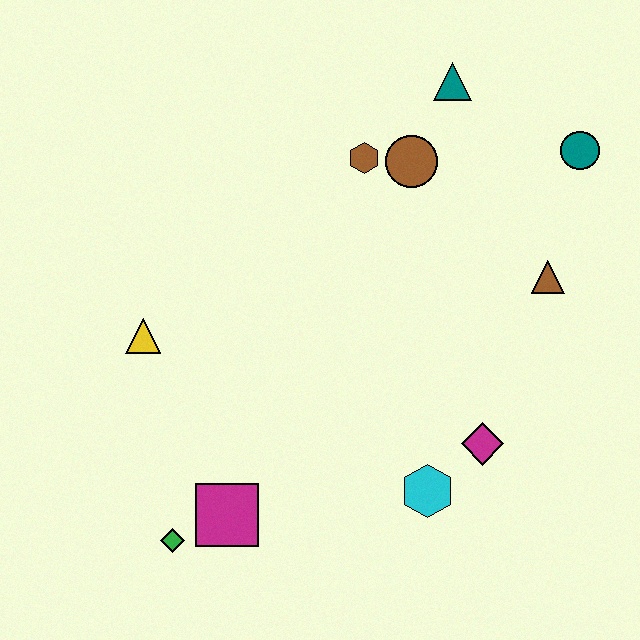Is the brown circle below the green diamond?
No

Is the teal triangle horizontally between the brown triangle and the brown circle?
Yes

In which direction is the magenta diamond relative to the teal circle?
The magenta diamond is below the teal circle.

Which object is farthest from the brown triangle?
The green diamond is farthest from the brown triangle.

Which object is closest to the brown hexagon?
The brown circle is closest to the brown hexagon.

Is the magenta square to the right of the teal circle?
No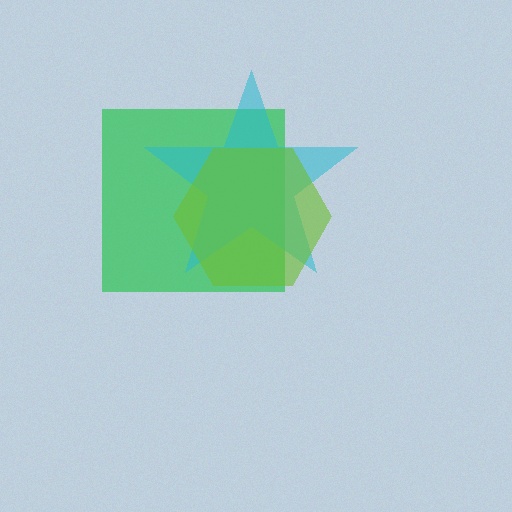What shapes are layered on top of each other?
The layered shapes are: a green square, a cyan star, a lime hexagon.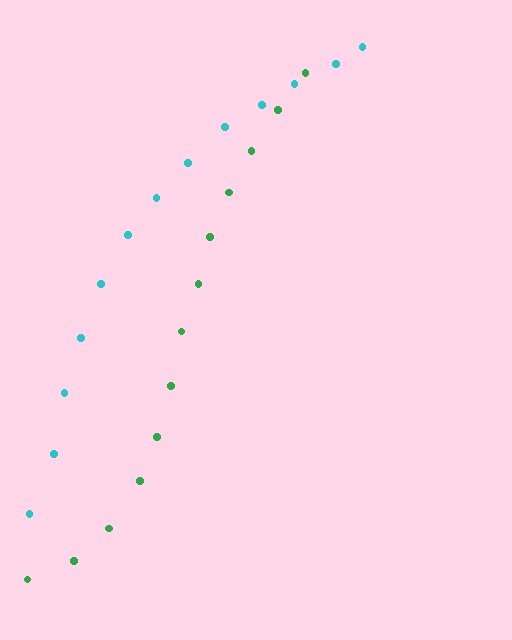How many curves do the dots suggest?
There are 2 distinct paths.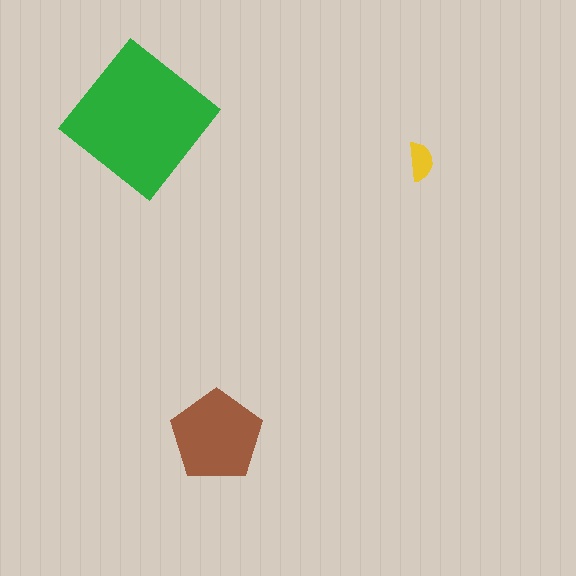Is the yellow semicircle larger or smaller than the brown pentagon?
Smaller.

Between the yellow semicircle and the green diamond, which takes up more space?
The green diamond.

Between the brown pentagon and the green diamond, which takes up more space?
The green diamond.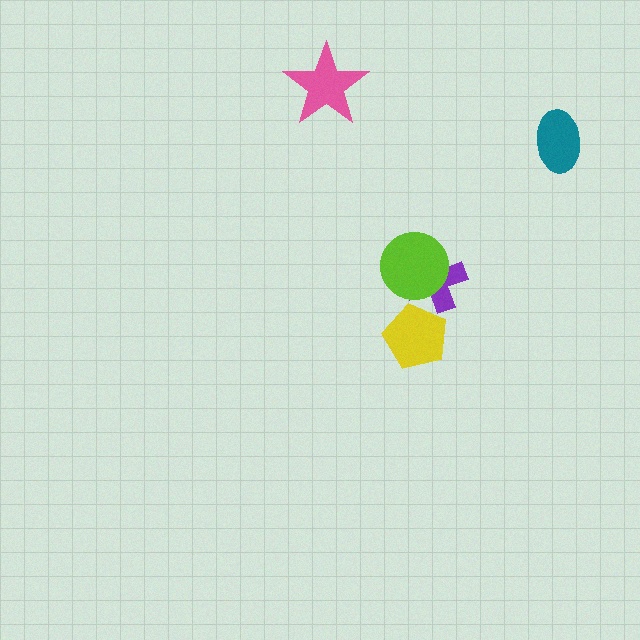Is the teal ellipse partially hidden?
No, no other shape covers it.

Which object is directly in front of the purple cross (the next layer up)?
The yellow pentagon is directly in front of the purple cross.